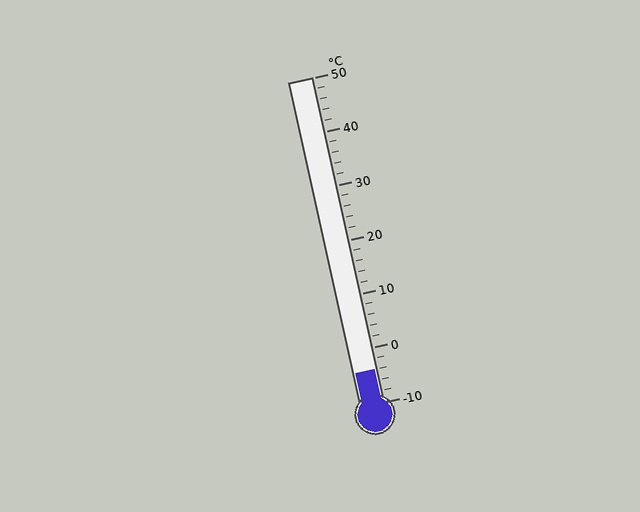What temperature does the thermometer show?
The thermometer shows approximately -4°C.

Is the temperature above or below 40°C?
The temperature is below 40°C.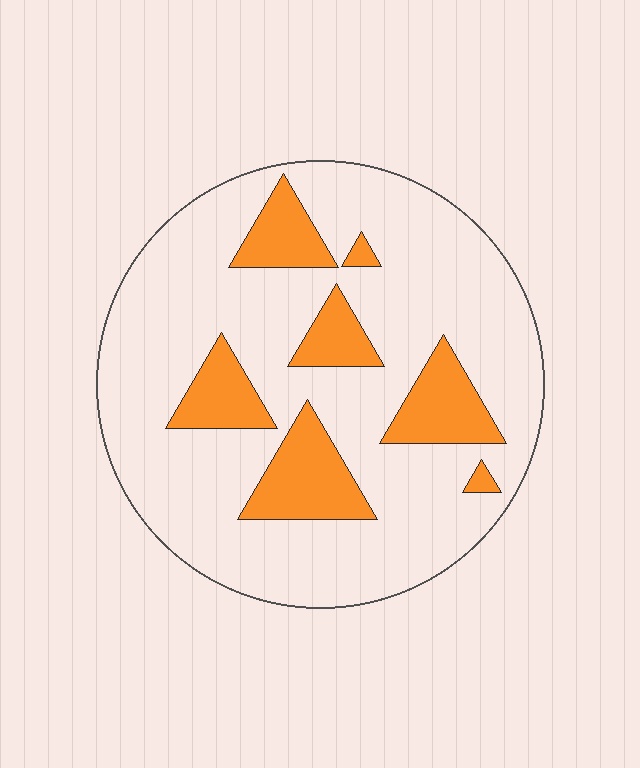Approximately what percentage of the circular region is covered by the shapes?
Approximately 20%.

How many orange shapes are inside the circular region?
7.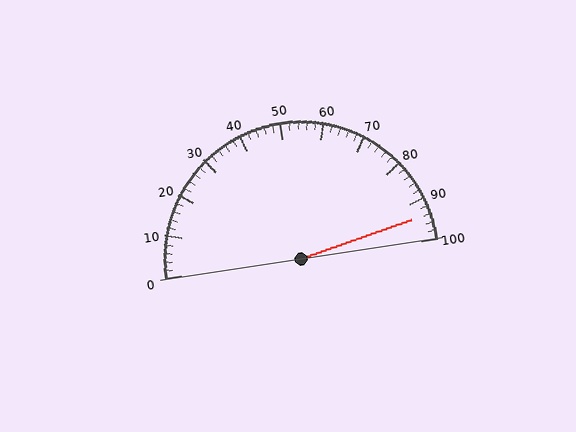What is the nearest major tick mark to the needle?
The nearest major tick mark is 90.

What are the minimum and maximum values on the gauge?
The gauge ranges from 0 to 100.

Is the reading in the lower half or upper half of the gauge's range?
The reading is in the upper half of the range (0 to 100).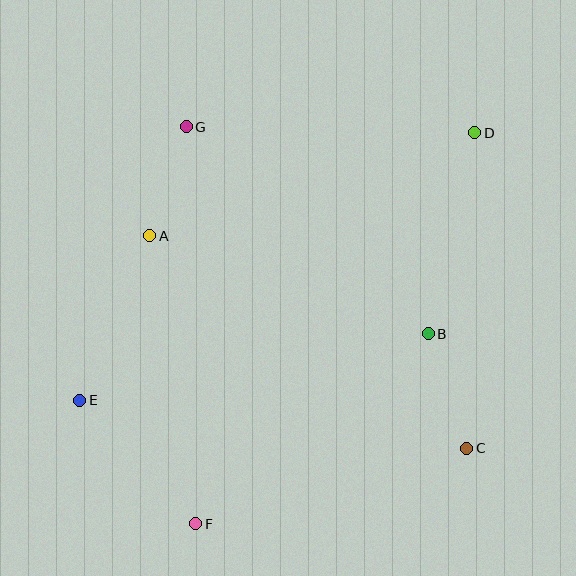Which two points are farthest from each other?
Points D and F are farthest from each other.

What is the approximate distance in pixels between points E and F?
The distance between E and F is approximately 169 pixels.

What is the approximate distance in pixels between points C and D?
The distance between C and D is approximately 316 pixels.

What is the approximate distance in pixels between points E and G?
The distance between E and G is approximately 294 pixels.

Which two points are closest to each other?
Points A and G are closest to each other.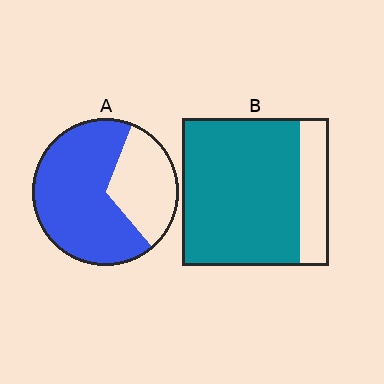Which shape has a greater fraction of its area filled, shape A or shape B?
Shape B.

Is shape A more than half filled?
Yes.